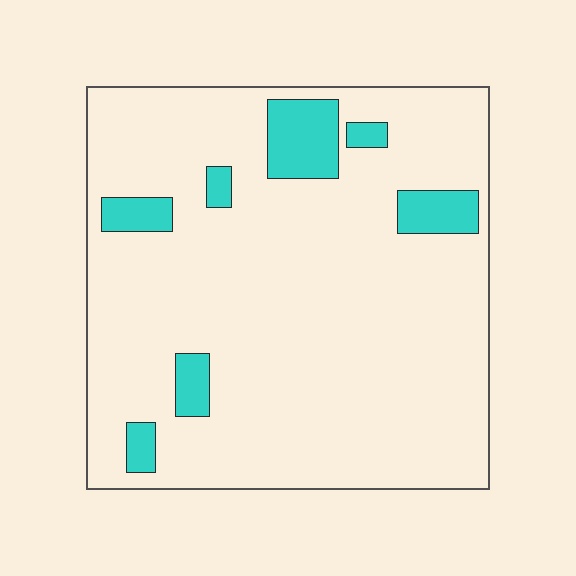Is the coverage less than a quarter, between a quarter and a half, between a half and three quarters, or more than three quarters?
Less than a quarter.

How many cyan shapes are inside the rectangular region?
7.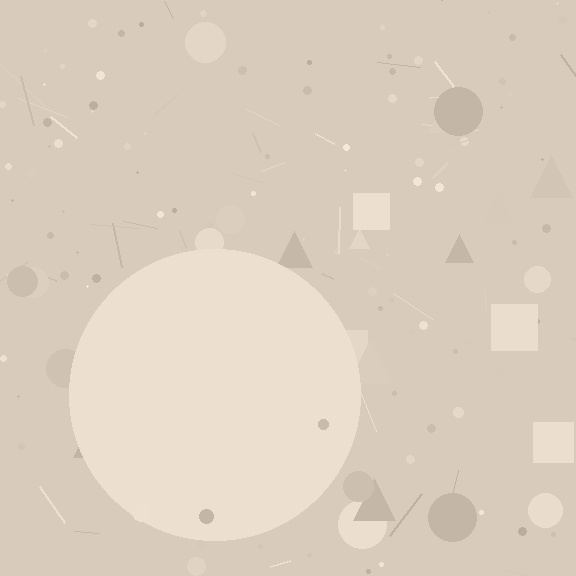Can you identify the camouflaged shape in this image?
The camouflaged shape is a circle.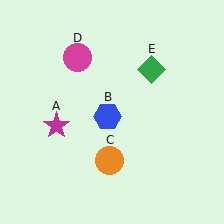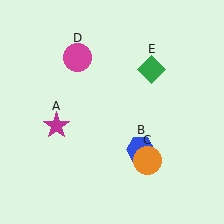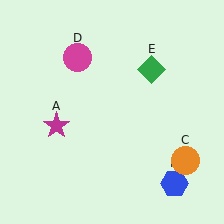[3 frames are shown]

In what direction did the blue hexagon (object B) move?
The blue hexagon (object B) moved down and to the right.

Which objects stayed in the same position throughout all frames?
Magenta star (object A) and magenta circle (object D) and green diamond (object E) remained stationary.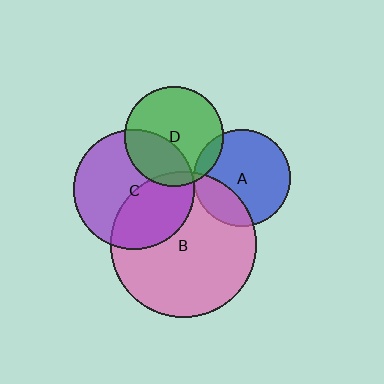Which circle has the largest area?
Circle B (pink).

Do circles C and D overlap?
Yes.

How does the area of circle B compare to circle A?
Approximately 2.2 times.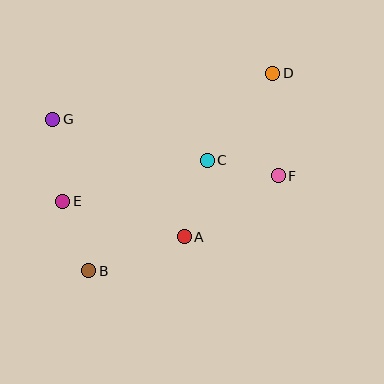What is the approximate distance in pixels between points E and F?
The distance between E and F is approximately 217 pixels.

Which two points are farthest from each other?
Points B and D are farthest from each other.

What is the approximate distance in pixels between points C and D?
The distance between C and D is approximately 109 pixels.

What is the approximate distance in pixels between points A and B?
The distance between A and B is approximately 101 pixels.